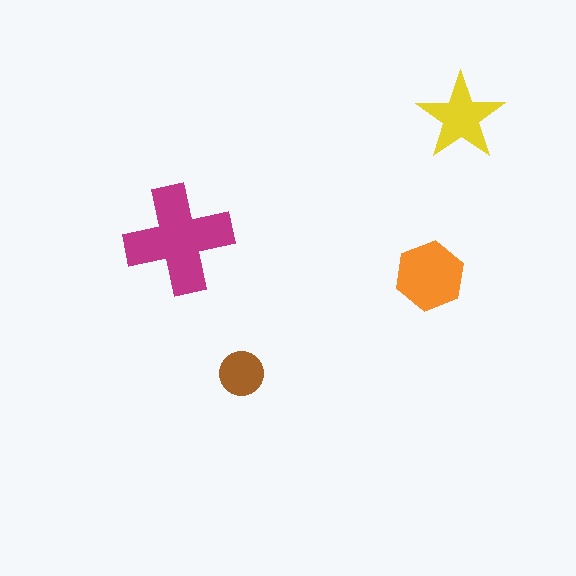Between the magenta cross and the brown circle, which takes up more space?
The magenta cross.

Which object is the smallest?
The brown circle.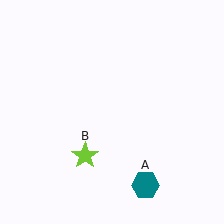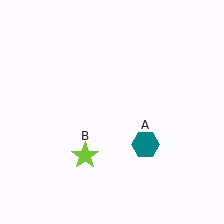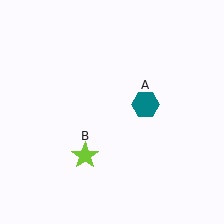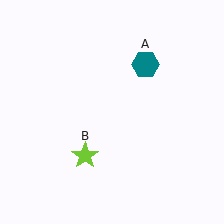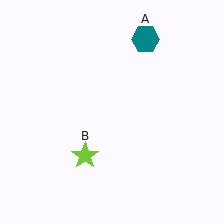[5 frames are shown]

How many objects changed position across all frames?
1 object changed position: teal hexagon (object A).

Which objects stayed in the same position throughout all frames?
Lime star (object B) remained stationary.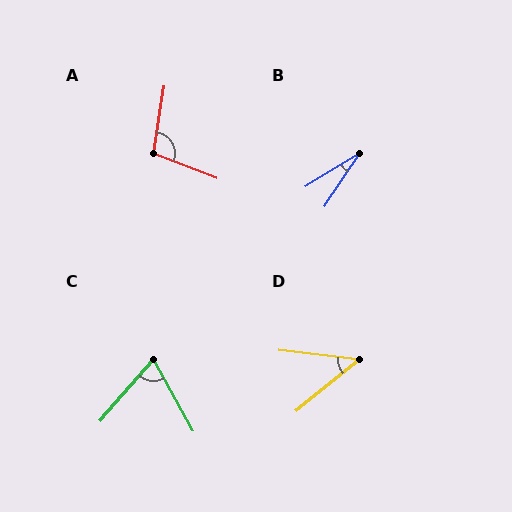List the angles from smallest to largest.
B (25°), D (46°), C (70°), A (102°).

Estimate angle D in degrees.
Approximately 46 degrees.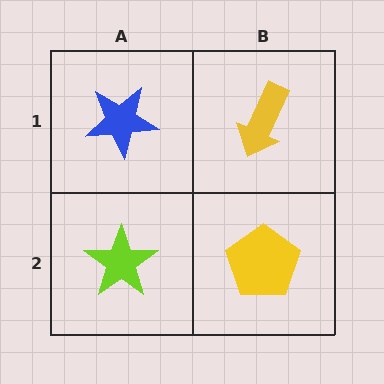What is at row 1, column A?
A blue star.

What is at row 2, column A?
A lime star.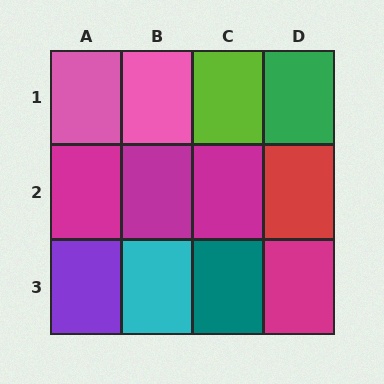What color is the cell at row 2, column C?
Magenta.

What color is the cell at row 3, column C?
Teal.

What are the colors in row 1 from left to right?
Pink, pink, lime, green.